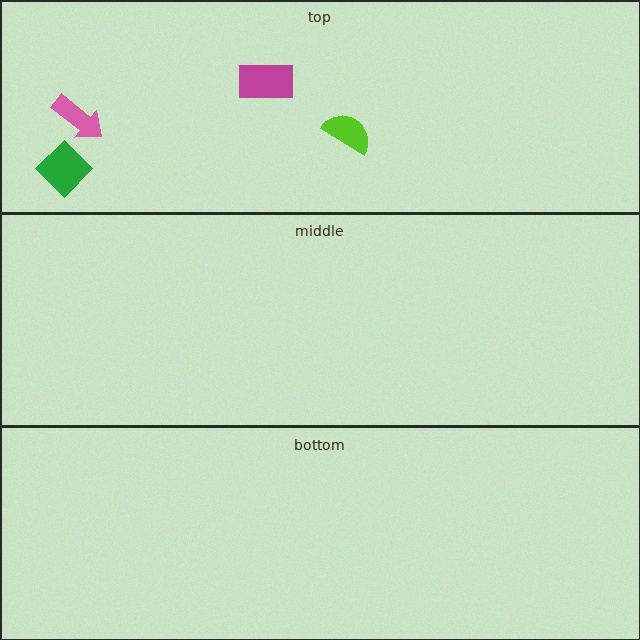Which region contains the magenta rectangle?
The top region.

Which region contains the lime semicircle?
The top region.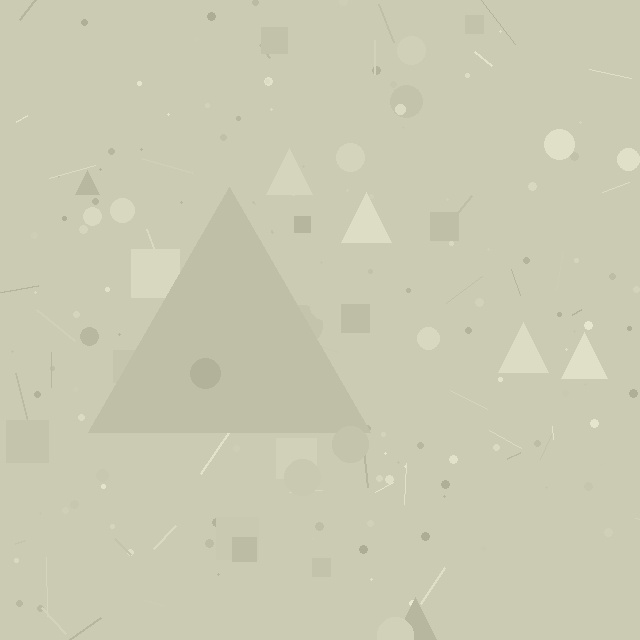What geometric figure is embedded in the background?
A triangle is embedded in the background.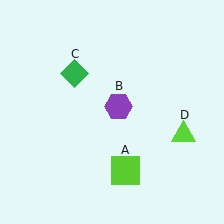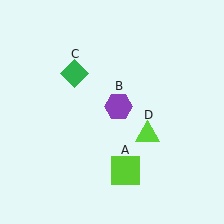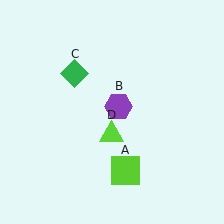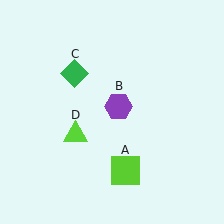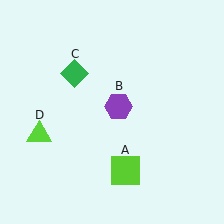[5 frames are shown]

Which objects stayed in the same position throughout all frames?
Lime square (object A) and purple hexagon (object B) and green diamond (object C) remained stationary.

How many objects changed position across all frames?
1 object changed position: lime triangle (object D).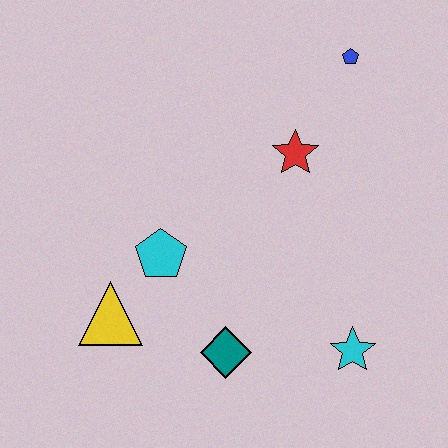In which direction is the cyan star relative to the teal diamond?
The cyan star is to the right of the teal diamond.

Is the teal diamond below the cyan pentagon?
Yes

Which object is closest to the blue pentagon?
The red star is closest to the blue pentagon.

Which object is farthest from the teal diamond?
The blue pentagon is farthest from the teal diamond.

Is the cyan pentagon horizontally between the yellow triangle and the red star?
Yes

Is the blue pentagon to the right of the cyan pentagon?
Yes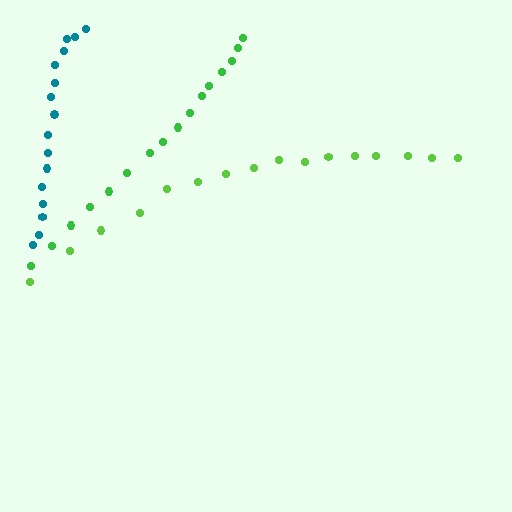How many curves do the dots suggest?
There are 3 distinct paths.